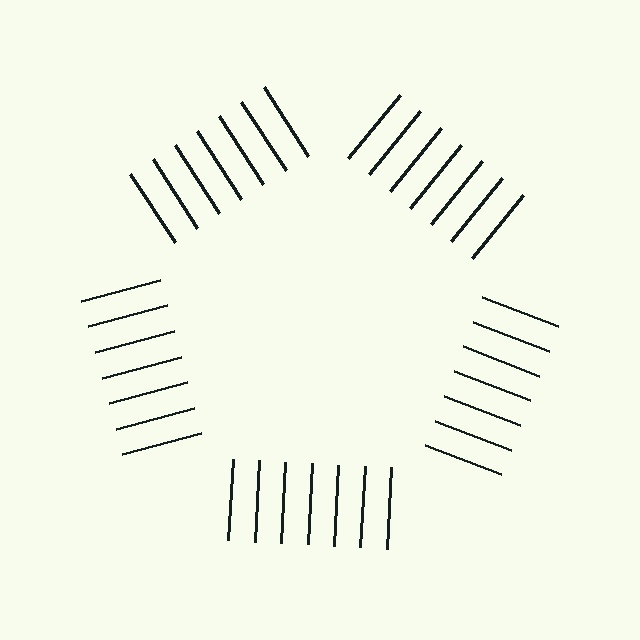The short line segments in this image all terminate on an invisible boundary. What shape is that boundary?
An illusory pentagon — the line segments terminate on its edges but no continuous stroke is drawn.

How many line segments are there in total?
35 — 7 along each of the 5 edges.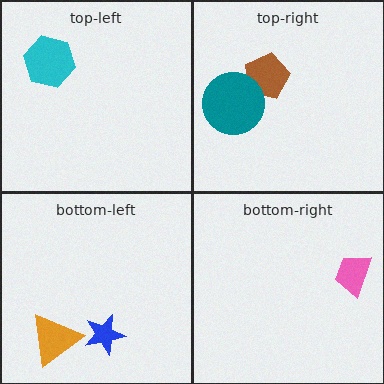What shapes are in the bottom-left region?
The blue star, the orange triangle.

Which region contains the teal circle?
The top-right region.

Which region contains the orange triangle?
The bottom-left region.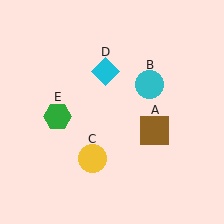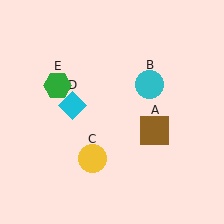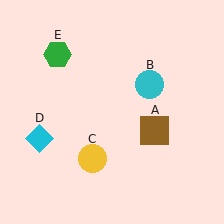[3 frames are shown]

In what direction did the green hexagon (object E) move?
The green hexagon (object E) moved up.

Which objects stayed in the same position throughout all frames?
Brown square (object A) and cyan circle (object B) and yellow circle (object C) remained stationary.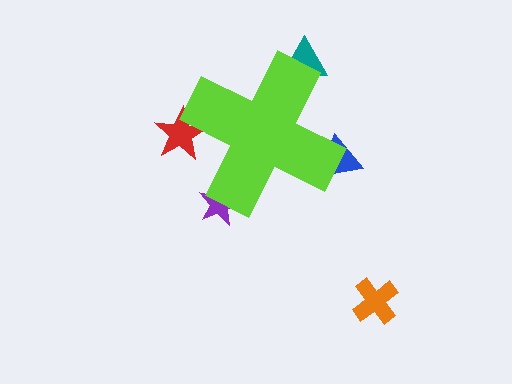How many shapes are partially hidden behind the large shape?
4 shapes are partially hidden.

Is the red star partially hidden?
Yes, the red star is partially hidden behind the lime cross.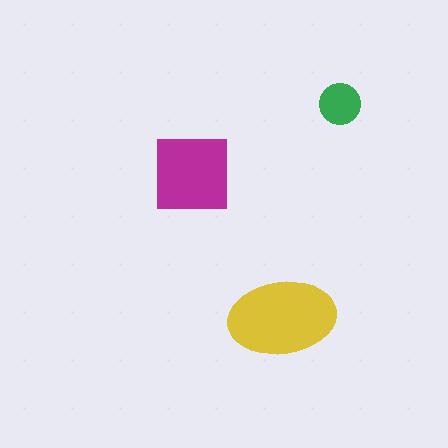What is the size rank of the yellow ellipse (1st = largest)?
1st.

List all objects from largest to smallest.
The yellow ellipse, the magenta square, the green circle.